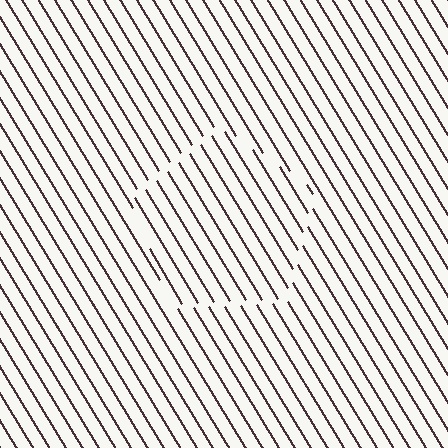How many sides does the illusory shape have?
5 sides — the line-ends trace a pentagon.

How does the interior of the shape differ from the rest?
The interior of the shape contains the same grating, shifted by half a period — the contour is defined by the phase discontinuity where line-ends from the inner and outer gratings abut.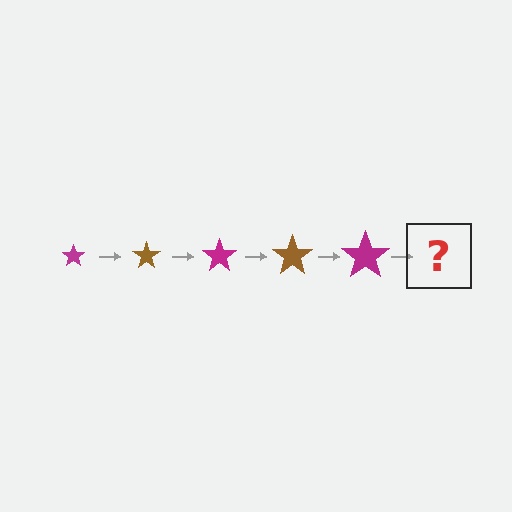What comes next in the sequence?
The next element should be a brown star, larger than the previous one.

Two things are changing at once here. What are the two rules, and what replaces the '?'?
The two rules are that the star grows larger each step and the color cycles through magenta and brown. The '?' should be a brown star, larger than the previous one.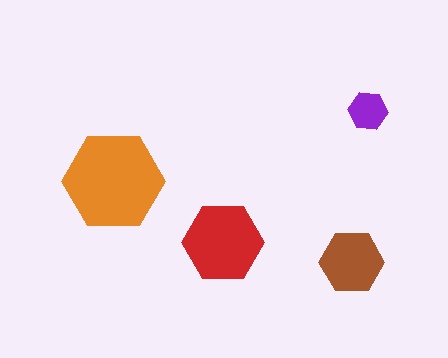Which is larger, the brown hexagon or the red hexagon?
The red one.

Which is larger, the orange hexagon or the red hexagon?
The orange one.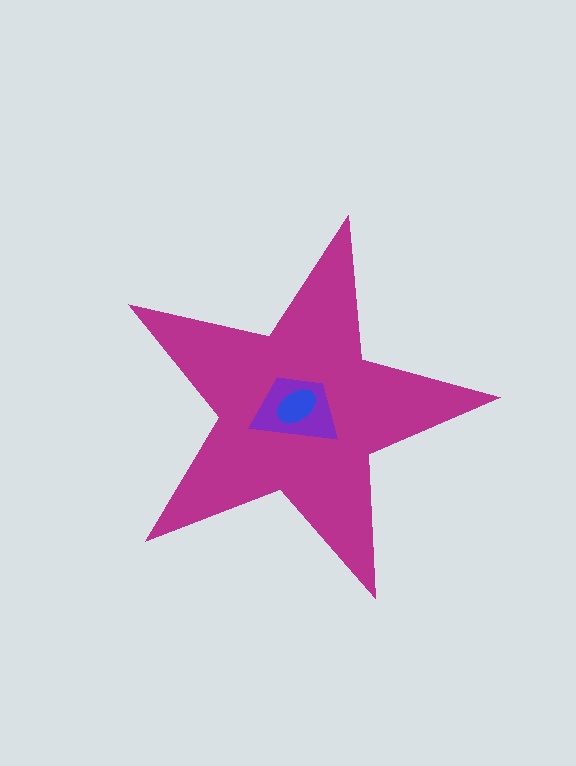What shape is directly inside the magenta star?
The purple trapezoid.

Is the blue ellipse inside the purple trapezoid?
Yes.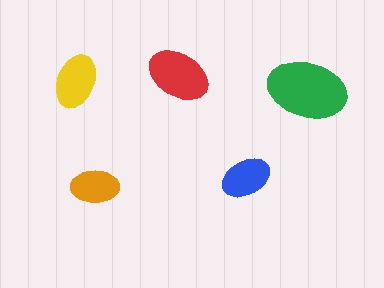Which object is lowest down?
The orange ellipse is bottommost.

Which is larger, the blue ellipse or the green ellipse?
The green one.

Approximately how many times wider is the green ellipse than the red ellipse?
About 1.5 times wider.